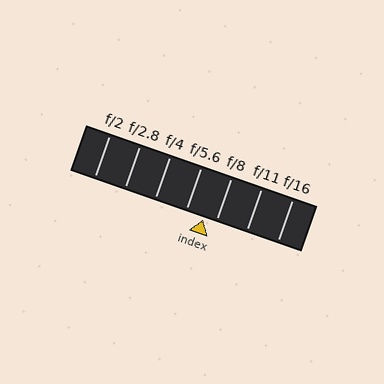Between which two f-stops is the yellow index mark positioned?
The index mark is between f/5.6 and f/8.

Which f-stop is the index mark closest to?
The index mark is closest to f/8.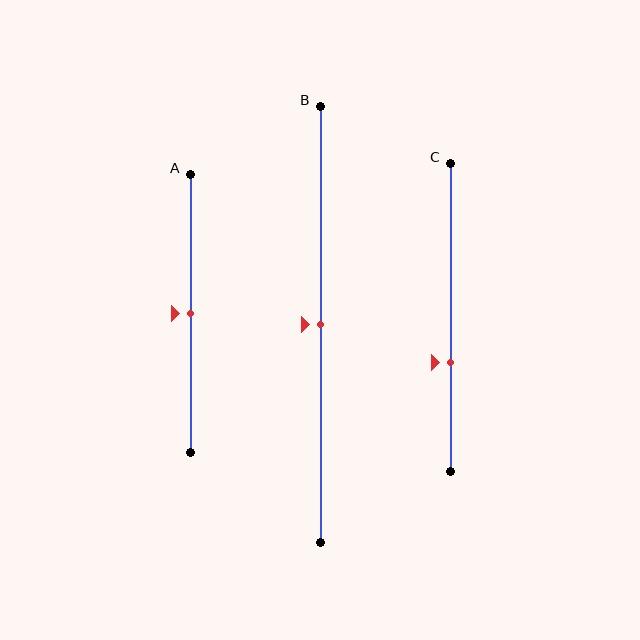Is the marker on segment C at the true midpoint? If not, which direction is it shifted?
No, the marker on segment C is shifted downward by about 15% of the segment length.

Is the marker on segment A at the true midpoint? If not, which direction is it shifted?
Yes, the marker on segment A is at the true midpoint.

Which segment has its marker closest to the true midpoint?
Segment A has its marker closest to the true midpoint.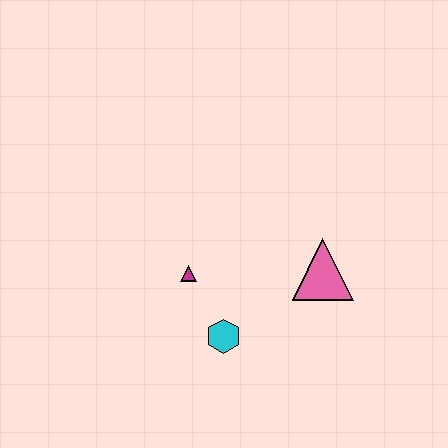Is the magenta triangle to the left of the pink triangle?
Yes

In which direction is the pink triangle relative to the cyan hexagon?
The pink triangle is to the right of the cyan hexagon.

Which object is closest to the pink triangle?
The cyan hexagon is closest to the pink triangle.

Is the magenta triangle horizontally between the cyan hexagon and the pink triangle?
No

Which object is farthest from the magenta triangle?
The pink triangle is farthest from the magenta triangle.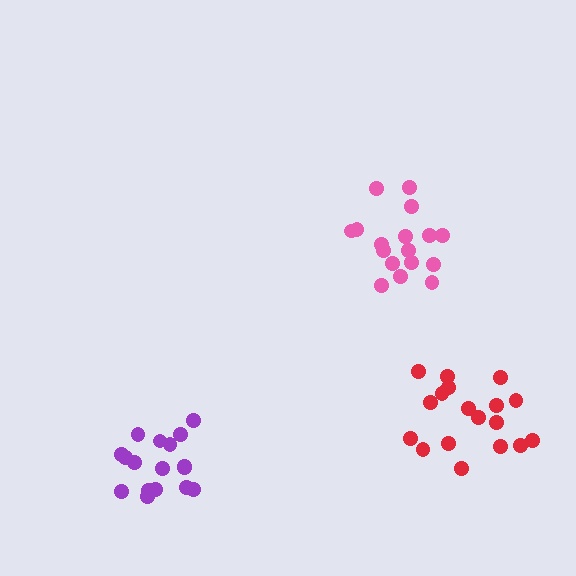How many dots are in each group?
Group 1: 17 dots, Group 2: 17 dots, Group 3: 18 dots (52 total).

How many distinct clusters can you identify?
There are 3 distinct clusters.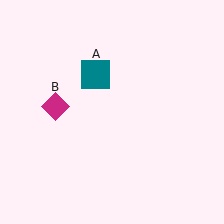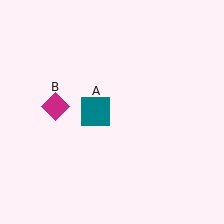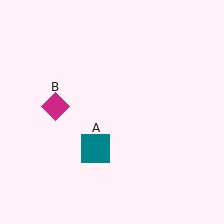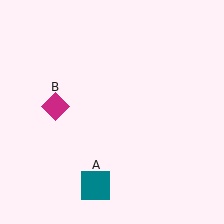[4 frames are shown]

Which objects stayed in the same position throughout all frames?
Magenta diamond (object B) remained stationary.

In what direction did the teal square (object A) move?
The teal square (object A) moved down.